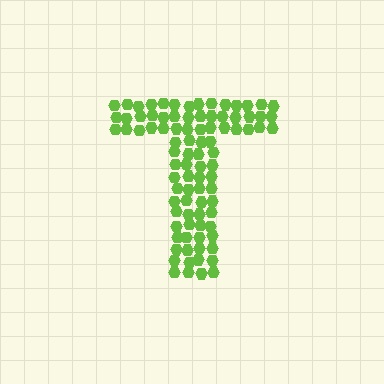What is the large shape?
The large shape is the letter T.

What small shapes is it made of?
It is made of small hexagons.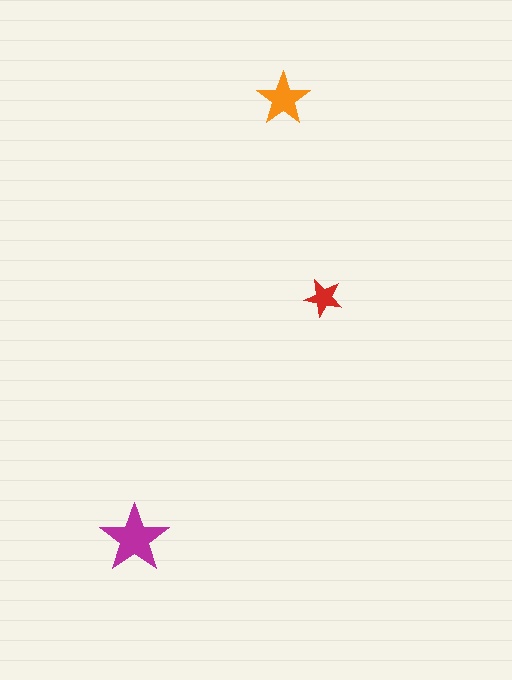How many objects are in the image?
There are 3 objects in the image.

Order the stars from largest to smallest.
the magenta one, the orange one, the red one.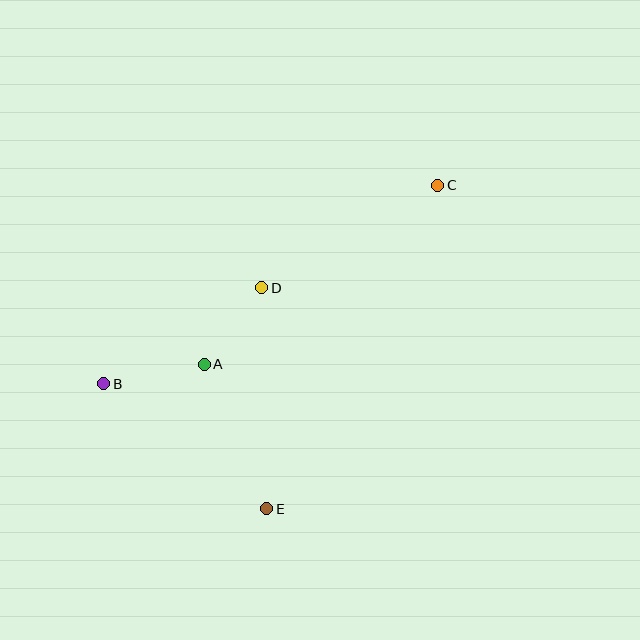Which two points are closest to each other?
Points A and D are closest to each other.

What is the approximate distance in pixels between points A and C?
The distance between A and C is approximately 294 pixels.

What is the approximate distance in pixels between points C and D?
The distance between C and D is approximately 204 pixels.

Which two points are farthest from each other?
Points B and C are farthest from each other.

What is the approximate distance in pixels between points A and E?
The distance between A and E is approximately 157 pixels.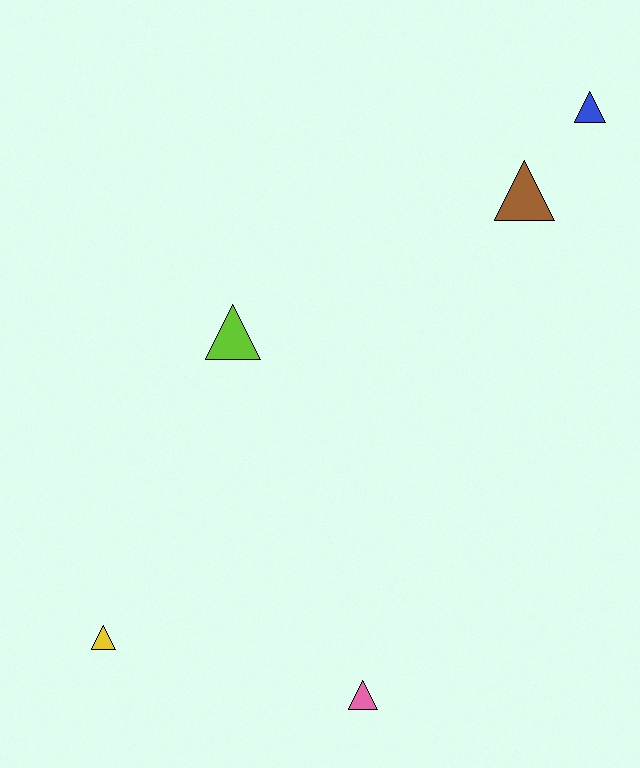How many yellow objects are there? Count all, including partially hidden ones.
There is 1 yellow object.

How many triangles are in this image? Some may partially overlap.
There are 5 triangles.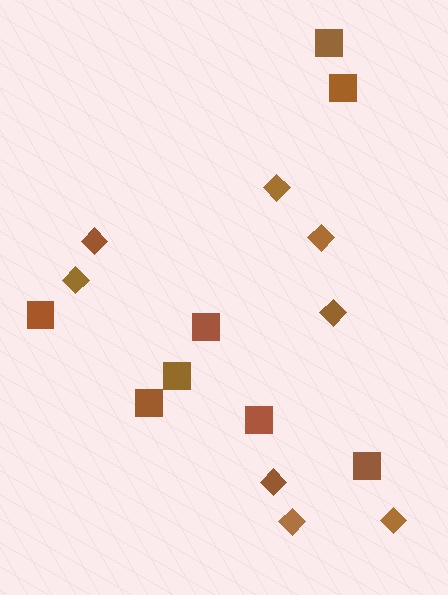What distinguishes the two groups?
There are 2 groups: one group of diamonds (8) and one group of squares (8).